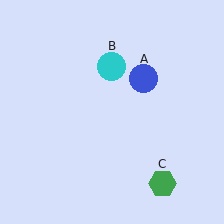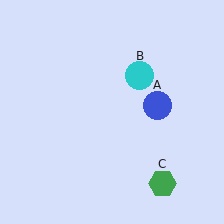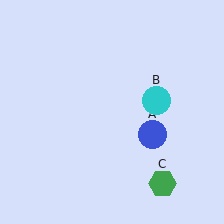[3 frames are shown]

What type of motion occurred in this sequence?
The blue circle (object A), cyan circle (object B) rotated clockwise around the center of the scene.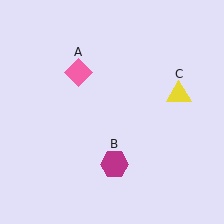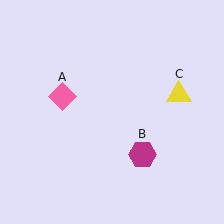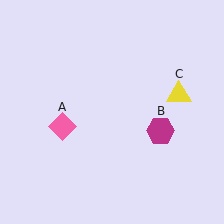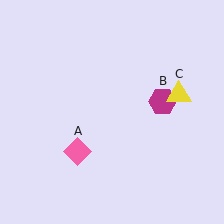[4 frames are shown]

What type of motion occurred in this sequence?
The pink diamond (object A), magenta hexagon (object B) rotated counterclockwise around the center of the scene.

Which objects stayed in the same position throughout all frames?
Yellow triangle (object C) remained stationary.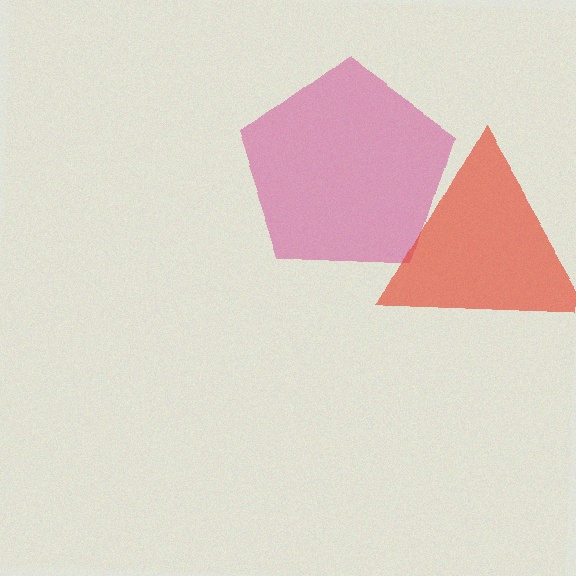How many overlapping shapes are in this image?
There are 2 overlapping shapes in the image.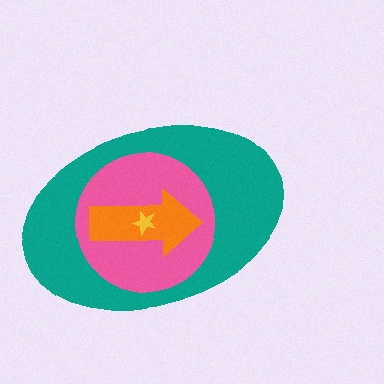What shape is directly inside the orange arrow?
The yellow star.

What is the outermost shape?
The teal ellipse.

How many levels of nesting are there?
4.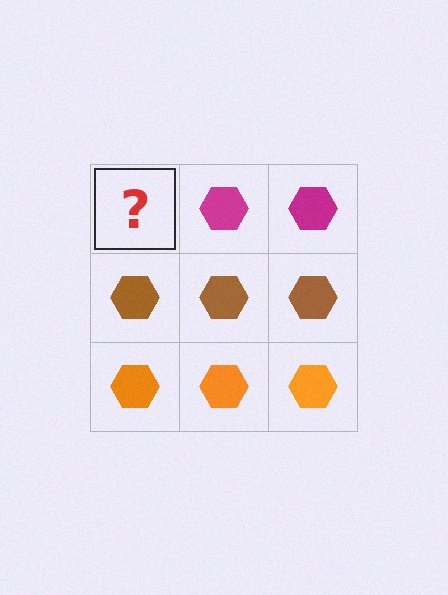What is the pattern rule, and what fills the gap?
The rule is that each row has a consistent color. The gap should be filled with a magenta hexagon.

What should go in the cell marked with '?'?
The missing cell should contain a magenta hexagon.